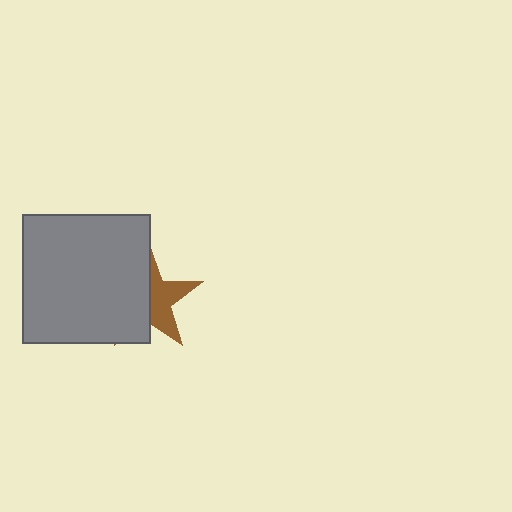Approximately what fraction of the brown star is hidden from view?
Roughly 55% of the brown star is hidden behind the gray square.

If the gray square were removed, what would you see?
You would see the complete brown star.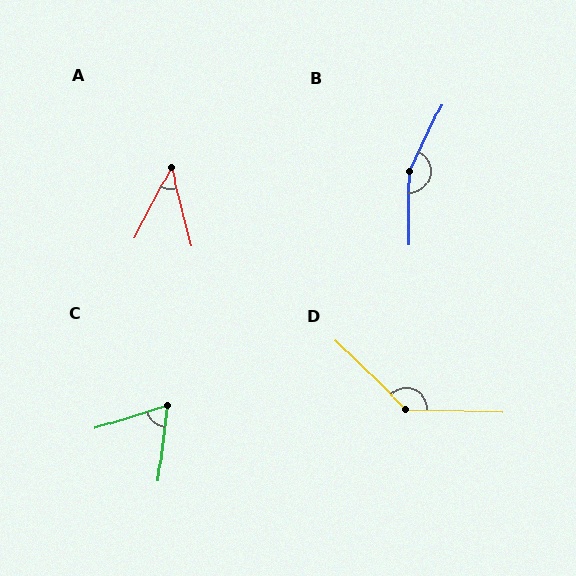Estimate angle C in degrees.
Approximately 65 degrees.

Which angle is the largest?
B, at approximately 154 degrees.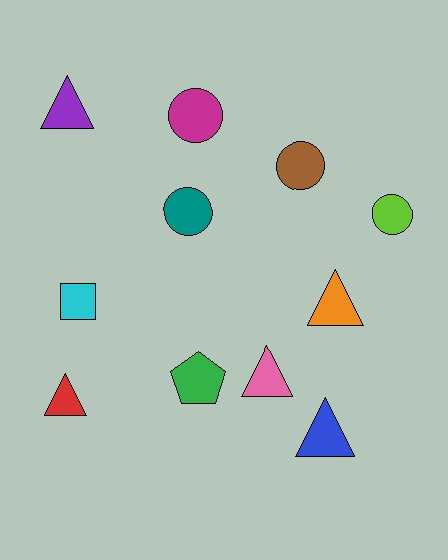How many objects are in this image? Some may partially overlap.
There are 11 objects.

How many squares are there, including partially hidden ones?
There is 1 square.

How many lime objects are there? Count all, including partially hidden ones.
There is 1 lime object.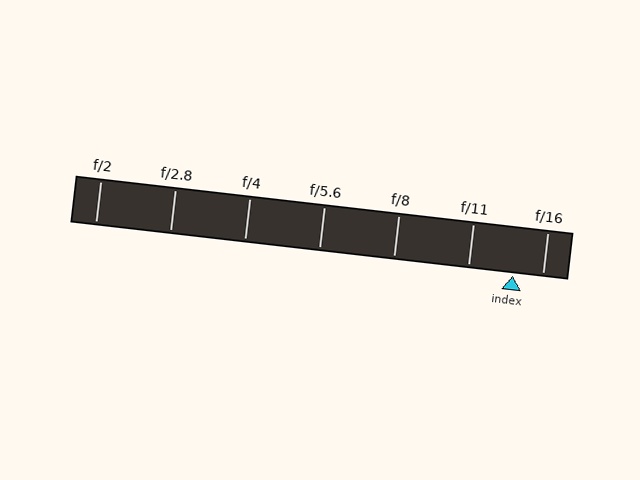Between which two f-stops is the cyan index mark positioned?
The index mark is between f/11 and f/16.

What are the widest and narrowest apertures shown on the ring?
The widest aperture shown is f/2 and the narrowest is f/16.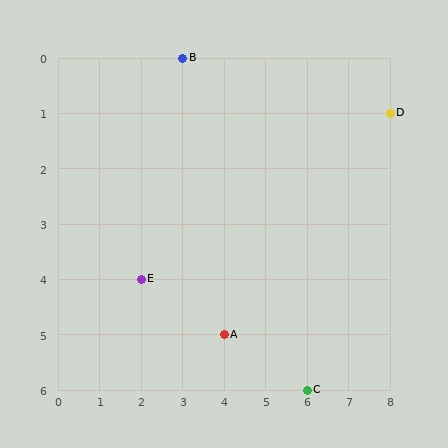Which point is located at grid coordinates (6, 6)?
Point C is at (6, 6).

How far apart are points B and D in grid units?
Points B and D are 5 columns and 1 row apart (about 5.1 grid units diagonally).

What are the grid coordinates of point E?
Point E is at grid coordinates (2, 4).